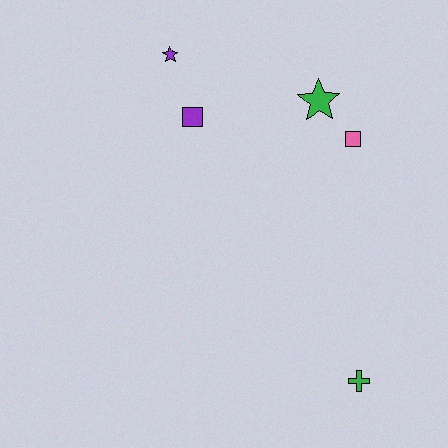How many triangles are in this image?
There are no triangles.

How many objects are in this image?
There are 5 objects.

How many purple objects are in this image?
There are 2 purple objects.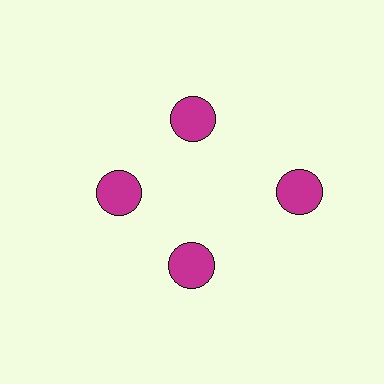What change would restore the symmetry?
The symmetry would be restored by moving it inward, back onto the ring so that all 4 circles sit at equal angles and equal distance from the center.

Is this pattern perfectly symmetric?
No. The 4 magenta circles are arranged in a ring, but one element near the 3 o'clock position is pushed outward from the center, breaking the 4-fold rotational symmetry.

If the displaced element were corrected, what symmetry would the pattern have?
It would have 4-fold rotational symmetry — the pattern would map onto itself every 90 degrees.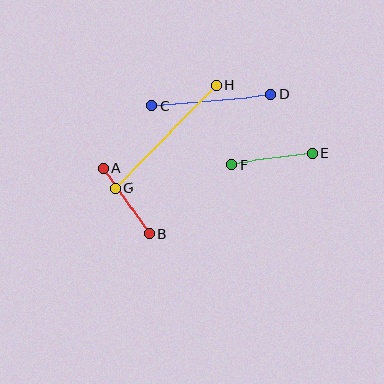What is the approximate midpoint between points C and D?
The midpoint is at approximately (212, 100) pixels.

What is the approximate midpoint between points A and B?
The midpoint is at approximately (126, 201) pixels.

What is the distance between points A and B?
The distance is approximately 81 pixels.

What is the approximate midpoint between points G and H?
The midpoint is at approximately (166, 137) pixels.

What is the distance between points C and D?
The distance is approximately 119 pixels.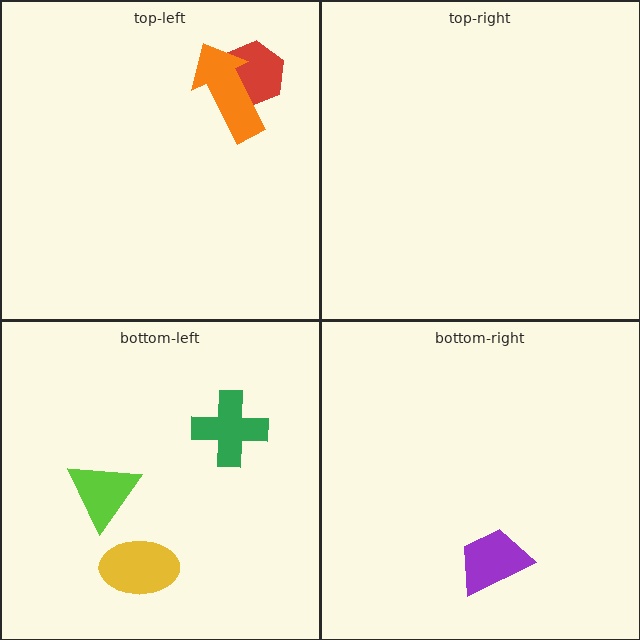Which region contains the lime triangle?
The bottom-left region.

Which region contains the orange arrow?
The top-left region.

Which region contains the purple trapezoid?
The bottom-right region.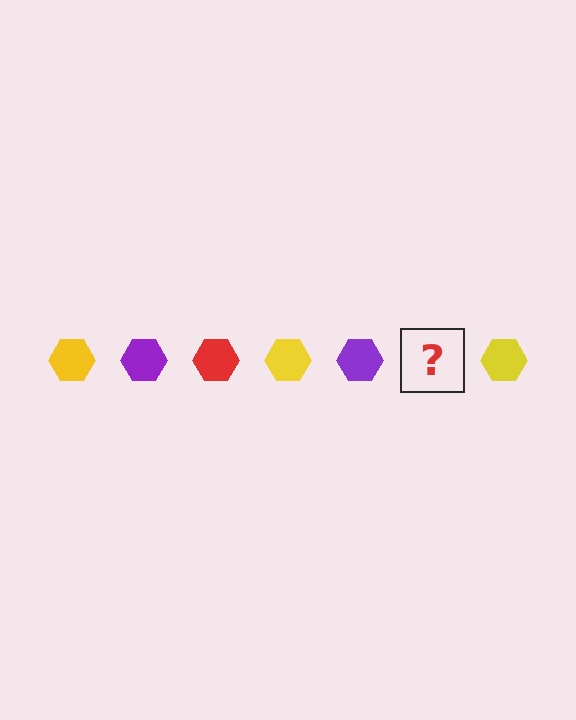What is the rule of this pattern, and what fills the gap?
The rule is that the pattern cycles through yellow, purple, red hexagons. The gap should be filled with a red hexagon.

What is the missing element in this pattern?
The missing element is a red hexagon.